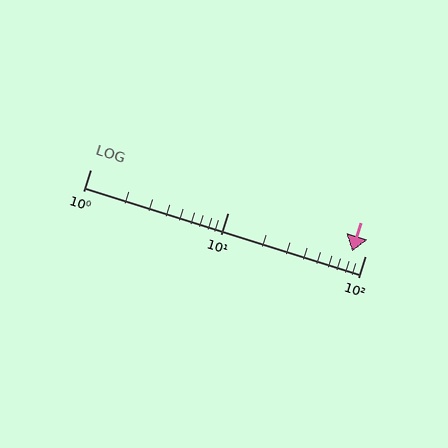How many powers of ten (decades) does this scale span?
The scale spans 2 decades, from 1 to 100.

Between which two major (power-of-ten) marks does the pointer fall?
The pointer is between 10 and 100.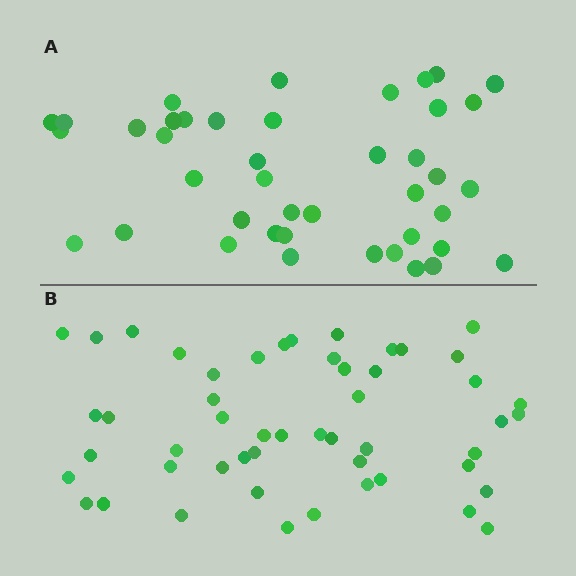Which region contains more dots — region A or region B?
Region B (the bottom region) has more dots.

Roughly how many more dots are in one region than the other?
Region B has roughly 8 or so more dots than region A.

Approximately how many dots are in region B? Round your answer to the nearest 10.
About 50 dots. (The exact count is 51, which rounds to 50.)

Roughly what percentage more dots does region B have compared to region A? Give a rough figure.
About 20% more.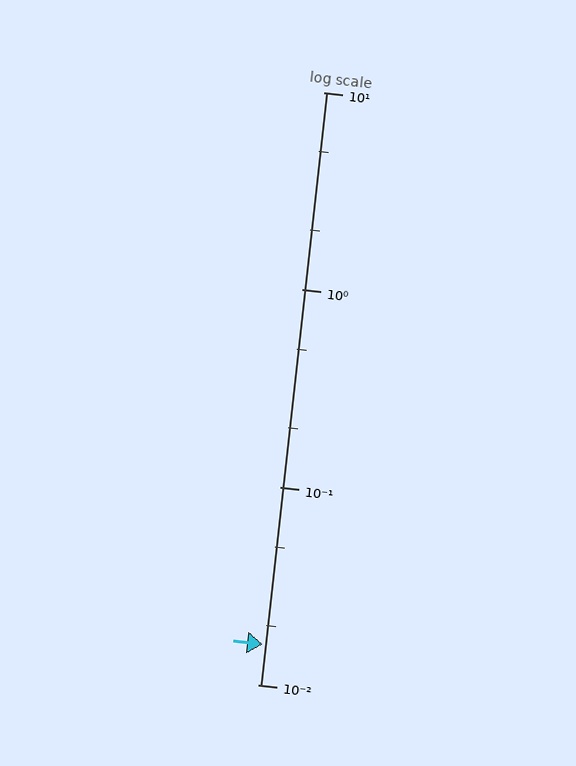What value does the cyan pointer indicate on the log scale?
The pointer indicates approximately 0.016.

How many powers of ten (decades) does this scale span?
The scale spans 3 decades, from 0.01 to 10.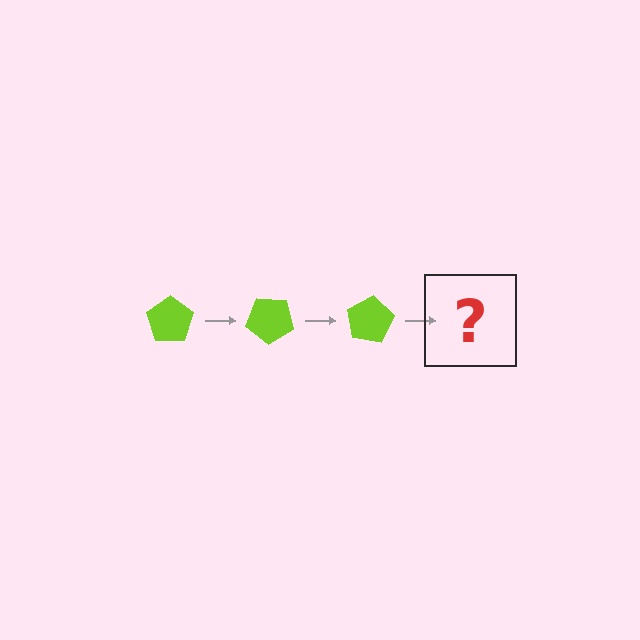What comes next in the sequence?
The next element should be a lime pentagon rotated 120 degrees.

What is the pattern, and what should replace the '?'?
The pattern is that the pentagon rotates 40 degrees each step. The '?' should be a lime pentagon rotated 120 degrees.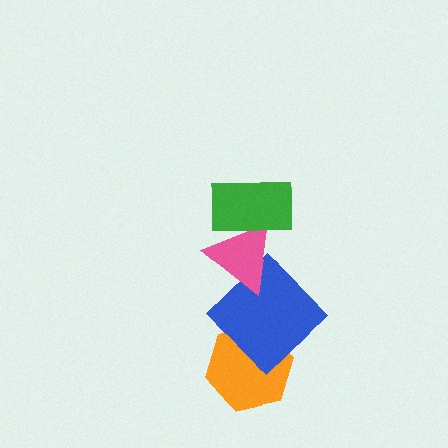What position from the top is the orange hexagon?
The orange hexagon is 4th from the top.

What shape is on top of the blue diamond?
The pink triangle is on top of the blue diamond.